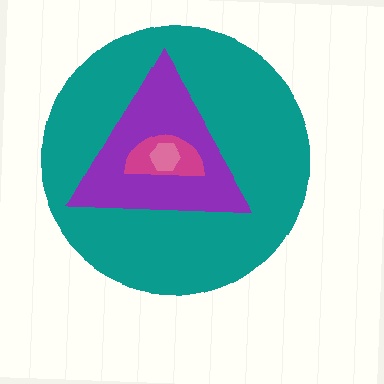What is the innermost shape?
The pink hexagon.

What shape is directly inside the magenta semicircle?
The pink hexagon.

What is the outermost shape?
The teal circle.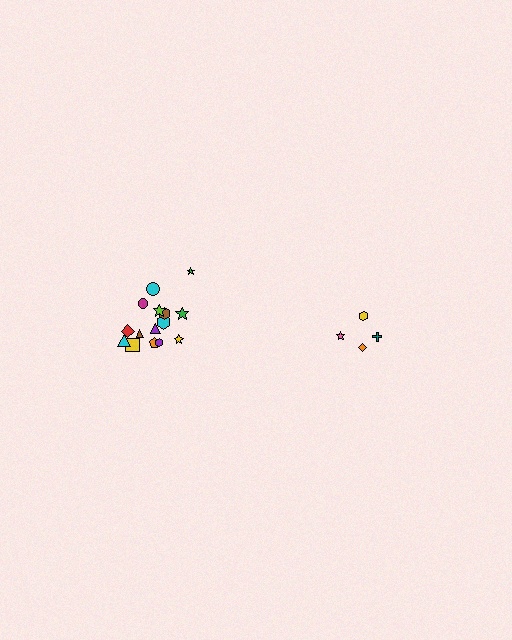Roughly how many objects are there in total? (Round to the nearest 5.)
Roughly 20 objects in total.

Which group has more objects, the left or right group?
The left group.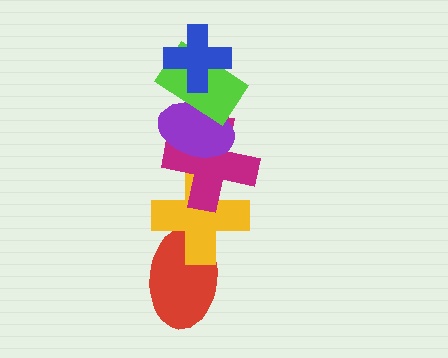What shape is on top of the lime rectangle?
The blue cross is on top of the lime rectangle.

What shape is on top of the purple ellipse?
The lime rectangle is on top of the purple ellipse.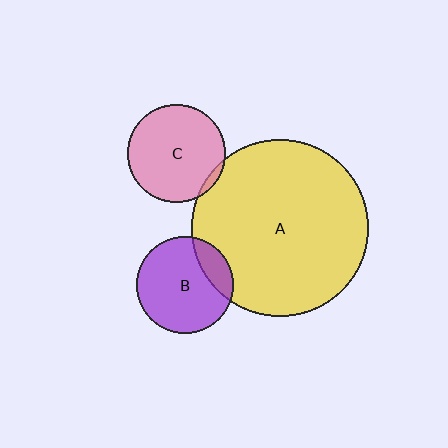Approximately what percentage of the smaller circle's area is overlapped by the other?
Approximately 20%.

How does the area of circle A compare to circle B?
Approximately 3.3 times.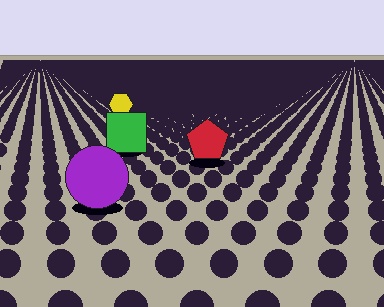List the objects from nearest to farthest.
From nearest to farthest: the purple circle, the red pentagon, the green square, the yellow hexagon.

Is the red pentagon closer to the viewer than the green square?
Yes. The red pentagon is closer — you can tell from the texture gradient: the ground texture is coarser near it.